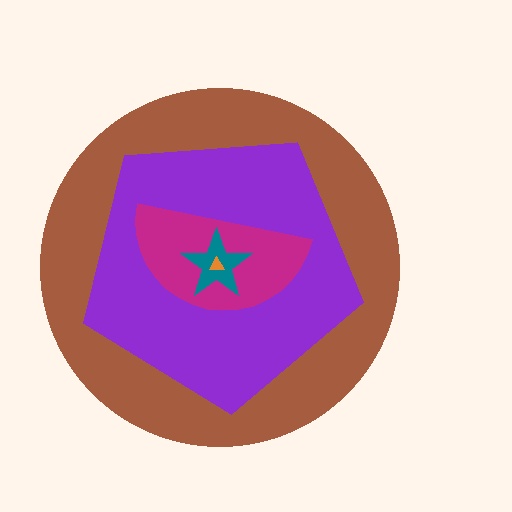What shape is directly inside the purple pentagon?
The magenta semicircle.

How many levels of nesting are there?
5.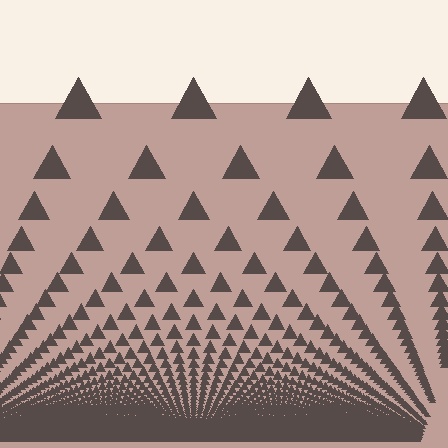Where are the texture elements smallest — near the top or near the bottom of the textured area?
Near the bottom.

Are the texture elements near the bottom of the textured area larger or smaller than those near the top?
Smaller. The gradient is inverted — elements near the bottom are smaller and denser.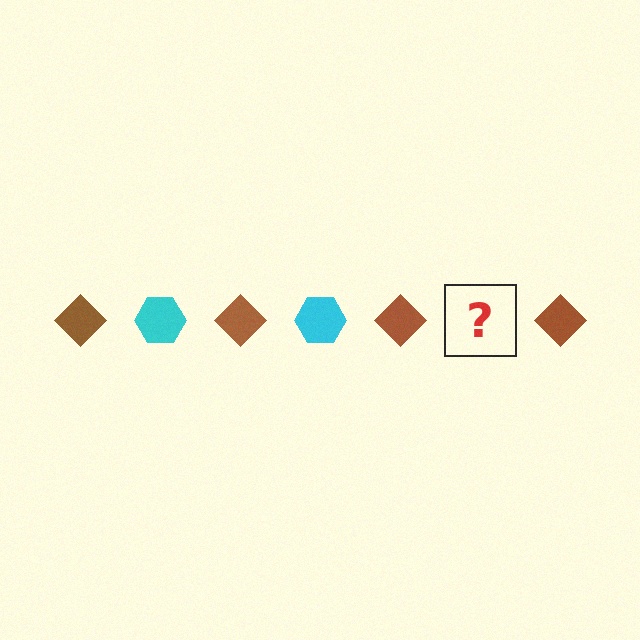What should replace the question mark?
The question mark should be replaced with a cyan hexagon.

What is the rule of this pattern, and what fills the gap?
The rule is that the pattern alternates between brown diamond and cyan hexagon. The gap should be filled with a cyan hexagon.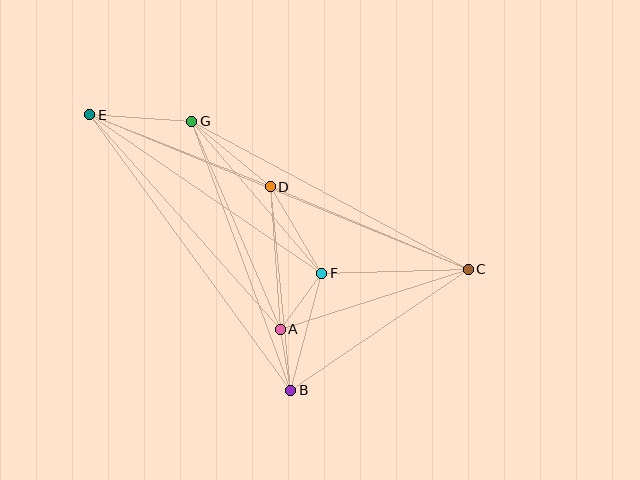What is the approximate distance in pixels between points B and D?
The distance between B and D is approximately 204 pixels.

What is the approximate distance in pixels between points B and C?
The distance between B and C is approximately 215 pixels.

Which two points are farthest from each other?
Points C and E are farthest from each other.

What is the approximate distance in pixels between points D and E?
The distance between D and E is approximately 195 pixels.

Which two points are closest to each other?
Points A and B are closest to each other.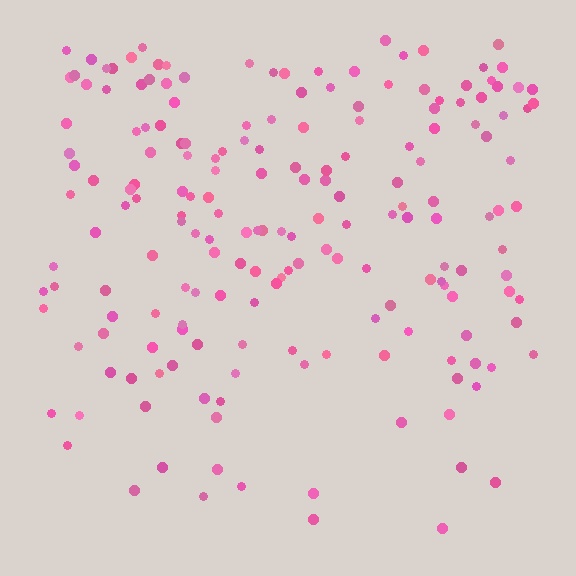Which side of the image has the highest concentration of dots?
The top.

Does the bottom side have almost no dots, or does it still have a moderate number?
Still a moderate number, just noticeably fewer than the top.